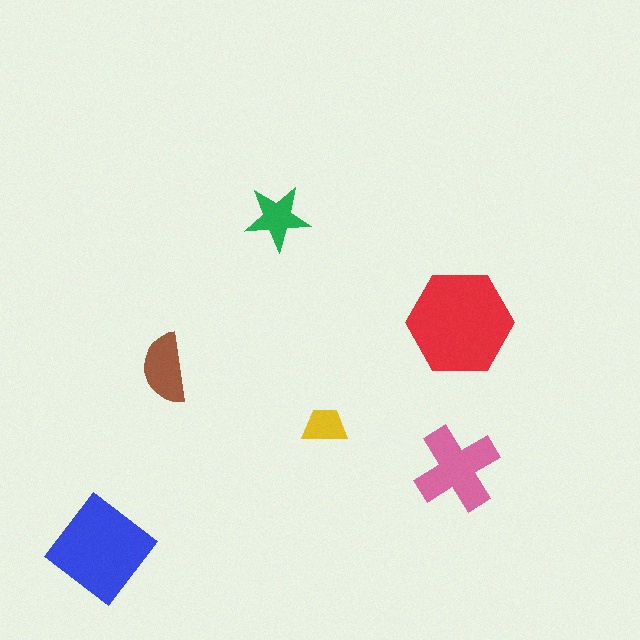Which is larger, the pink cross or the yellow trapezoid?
The pink cross.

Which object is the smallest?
The yellow trapezoid.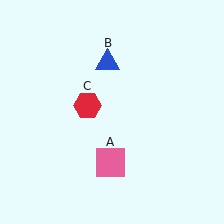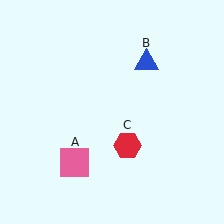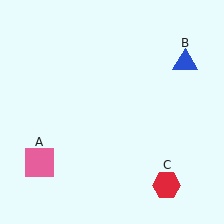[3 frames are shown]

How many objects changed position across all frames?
3 objects changed position: pink square (object A), blue triangle (object B), red hexagon (object C).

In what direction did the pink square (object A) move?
The pink square (object A) moved left.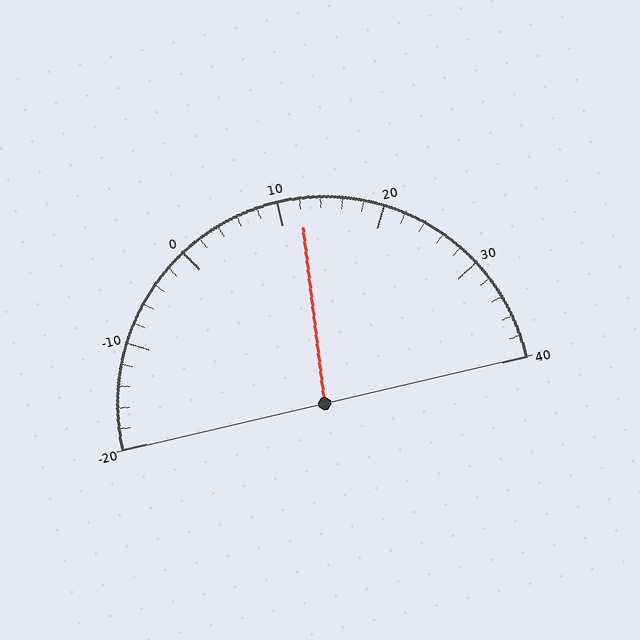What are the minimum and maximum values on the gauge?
The gauge ranges from -20 to 40.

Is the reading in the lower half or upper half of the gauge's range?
The reading is in the upper half of the range (-20 to 40).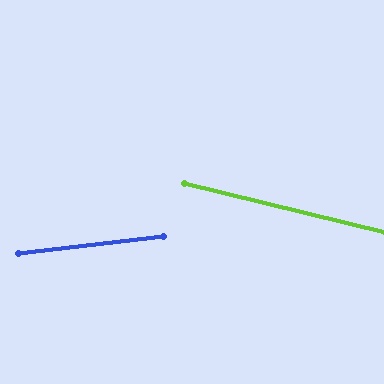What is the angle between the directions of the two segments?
Approximately 20 degrees.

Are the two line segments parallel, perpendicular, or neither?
Neither parallel nor perpendicular — they differ by about 20°.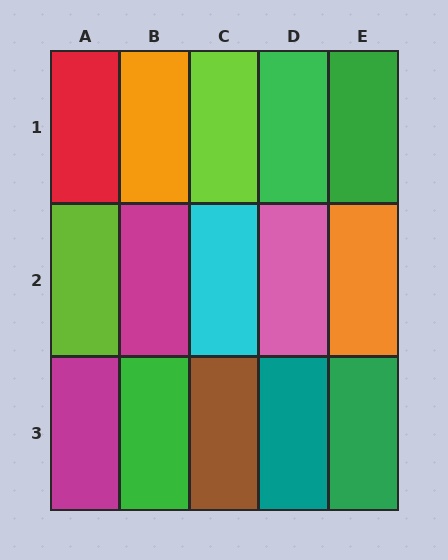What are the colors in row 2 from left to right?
Lime, magenta, cyan, pink, orange.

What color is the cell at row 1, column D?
Green.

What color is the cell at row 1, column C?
Lime.